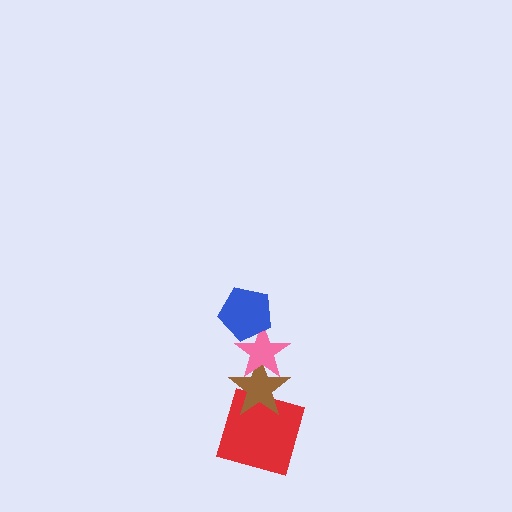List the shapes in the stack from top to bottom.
From top to bottom: the blue pentagon, the pink star, the brown star, the red square.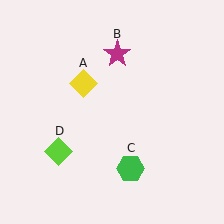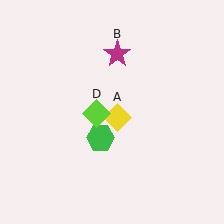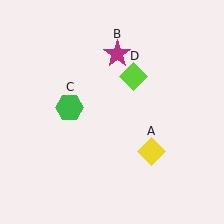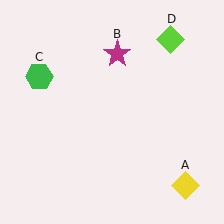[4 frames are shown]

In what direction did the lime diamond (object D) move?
The lime diamond (object D) moved up and to the right.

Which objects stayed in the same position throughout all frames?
Magenta star (object B) remained stationary.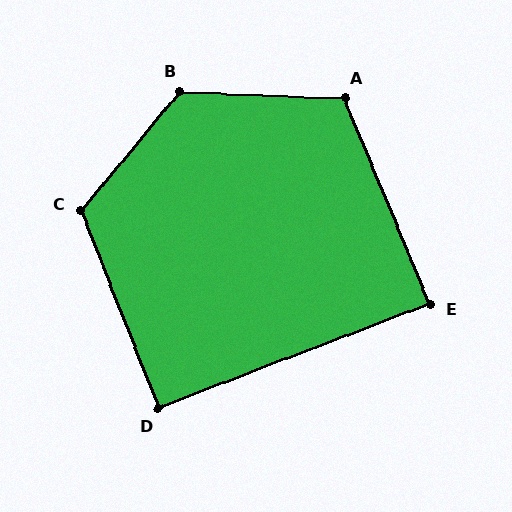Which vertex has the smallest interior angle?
E, at approximately 88 degrees.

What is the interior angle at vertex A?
Approximately 115 degrees (obtuse).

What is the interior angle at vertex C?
Approximately 119 degrees (obtuse).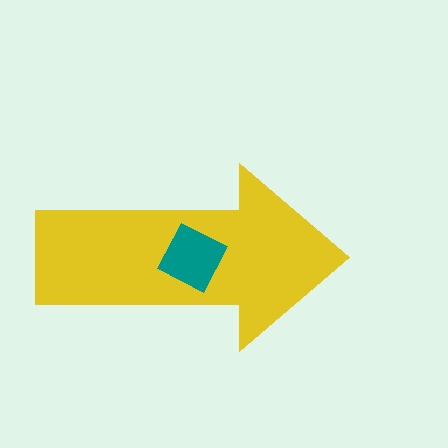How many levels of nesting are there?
2.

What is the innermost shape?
The teal diamond.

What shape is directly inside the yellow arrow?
The teal diamond.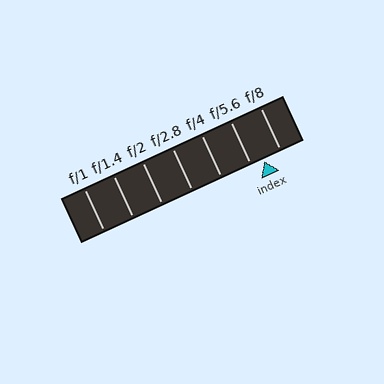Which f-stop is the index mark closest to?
The index mark is closest to f/5.6.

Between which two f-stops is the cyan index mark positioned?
The index mark is between f/5.6 and f/8.